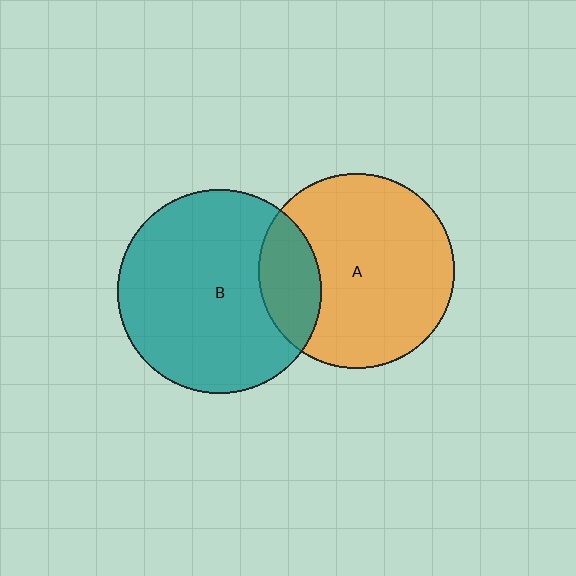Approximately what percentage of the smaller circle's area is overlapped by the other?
Approximately 20%.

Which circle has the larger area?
Circle B (teal).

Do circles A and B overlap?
Yes.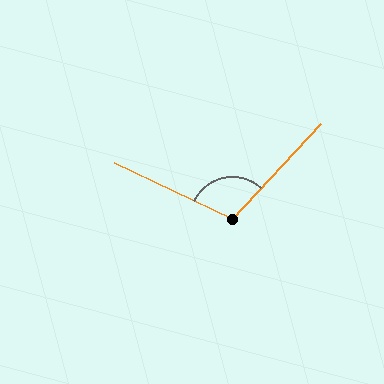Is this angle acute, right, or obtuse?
It is obtuse.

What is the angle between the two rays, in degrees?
Approximately 107 degrees.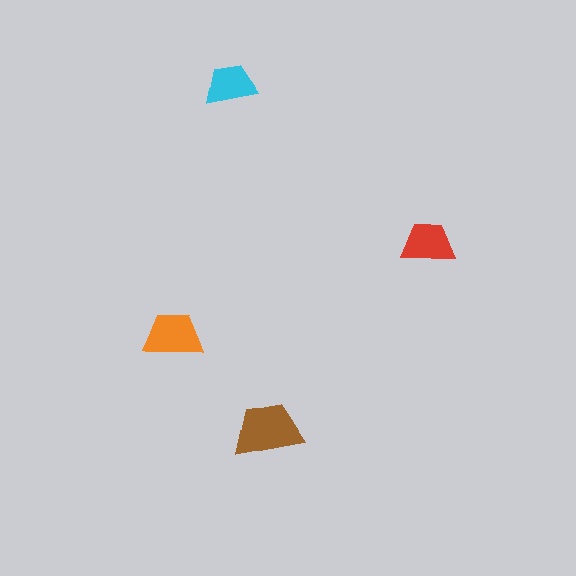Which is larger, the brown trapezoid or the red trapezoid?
The brown one.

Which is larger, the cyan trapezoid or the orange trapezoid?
The orange one.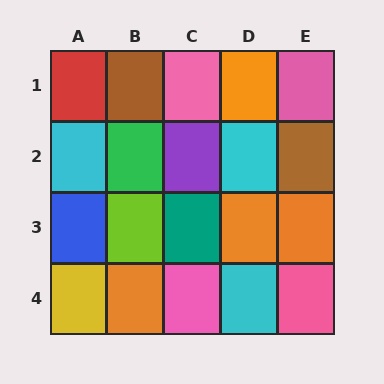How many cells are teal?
1 cell is teal.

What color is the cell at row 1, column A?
Red.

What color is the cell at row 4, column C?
Pink.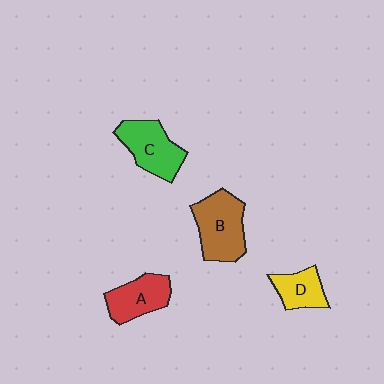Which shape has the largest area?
Shape B (brown).